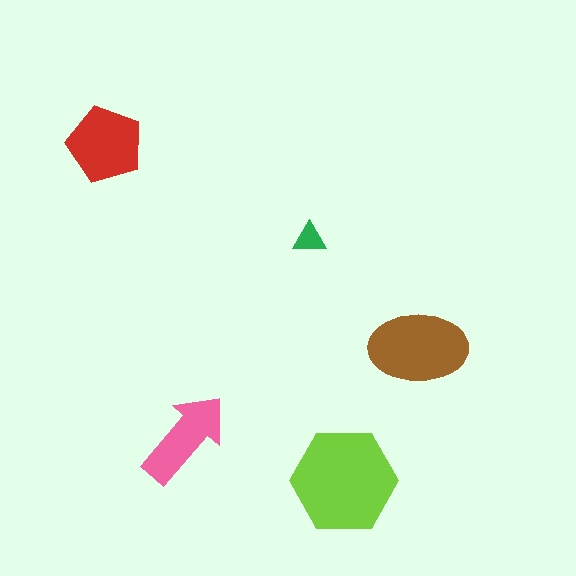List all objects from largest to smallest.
The lime hexagon, the brown ellipse, the red pentagon, the pink arrow, the green triangle.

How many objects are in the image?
There are 5 objects in the image.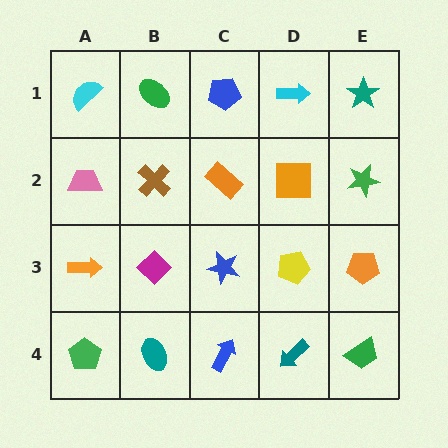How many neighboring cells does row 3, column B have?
4.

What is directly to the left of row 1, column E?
A cyan arrow.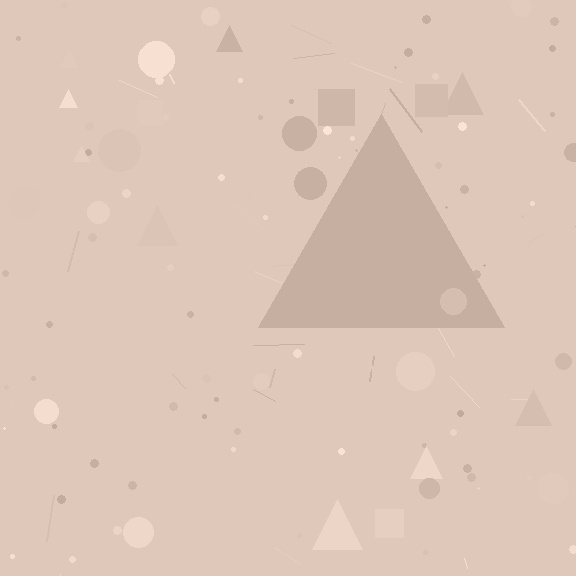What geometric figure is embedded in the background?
A triangle is embedded in the background.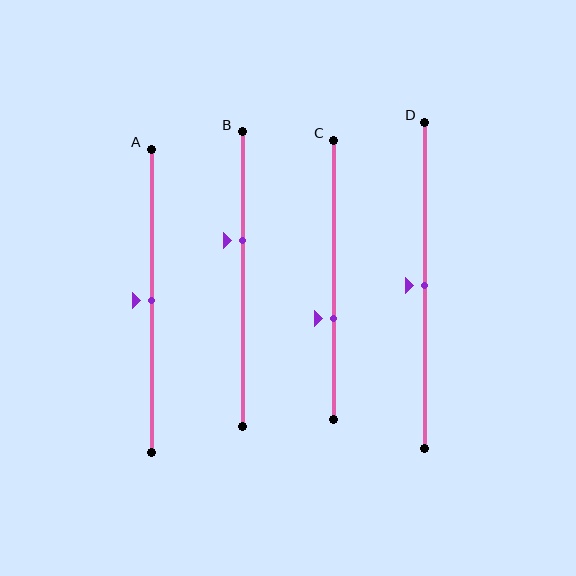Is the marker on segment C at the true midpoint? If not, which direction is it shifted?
No, the marker on segment C is shifted downward by about 14% of the segment length.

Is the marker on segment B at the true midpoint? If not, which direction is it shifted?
No, the marker on segment B is shifted upward by about 13% of the segment length.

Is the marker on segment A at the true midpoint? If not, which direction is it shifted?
Yes, the marker on segment A is at the true midpoint.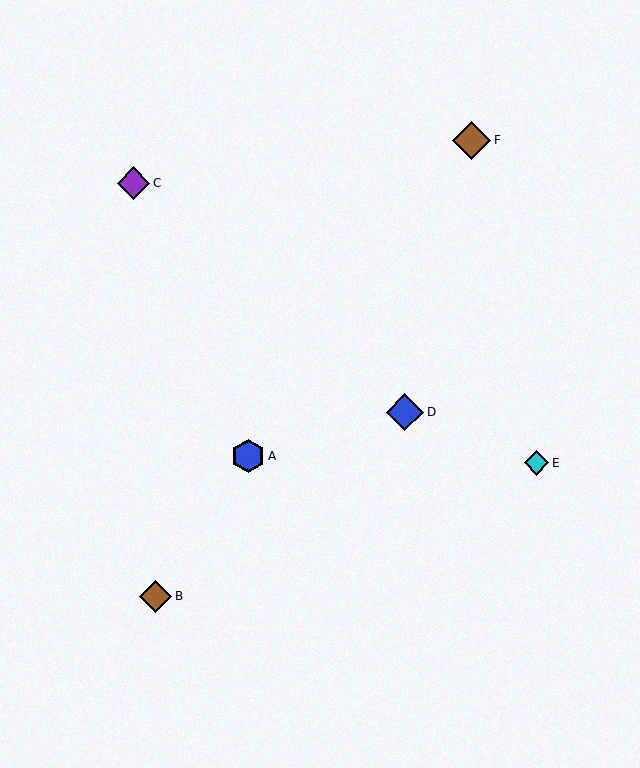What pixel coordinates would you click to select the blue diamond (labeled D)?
Click at (405, 412) to select the blue diamond D.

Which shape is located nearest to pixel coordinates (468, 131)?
The brown diamond (labeled F) at (471, 140) is nearest to that location.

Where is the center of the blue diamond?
The center of the blue diamond is at (405, 412).